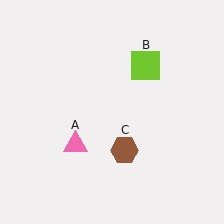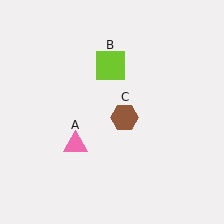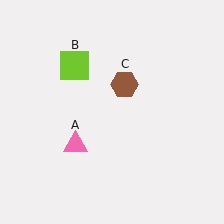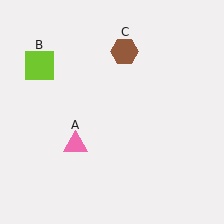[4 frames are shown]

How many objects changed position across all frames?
2 objects changed position: lime square (object B), brown hexagon (object C).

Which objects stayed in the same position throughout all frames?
Pink triangle (object A) remained stationary.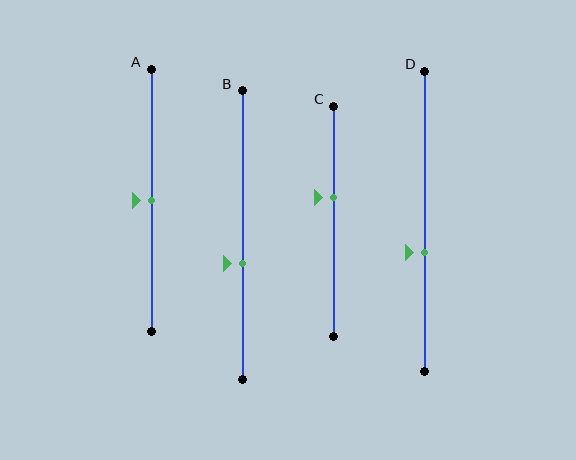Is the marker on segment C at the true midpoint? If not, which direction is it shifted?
No, the marker on segment C is shifted upward by about 10% of the segment length.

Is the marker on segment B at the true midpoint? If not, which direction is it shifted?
No, the marker on segment B is shifted downward by about 10% of the segment length.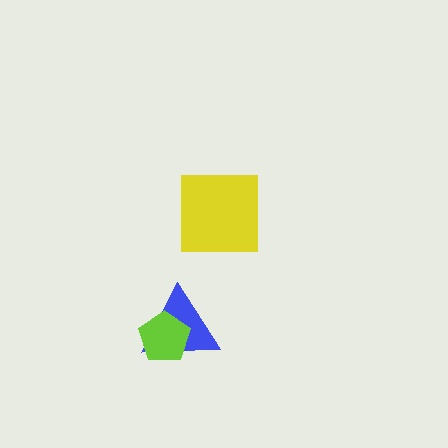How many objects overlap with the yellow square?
0 objects overlap with the yellow square.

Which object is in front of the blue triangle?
The lime pentagon is in front of the blue triangle.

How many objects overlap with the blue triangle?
1 object overlaps with the blue triangle.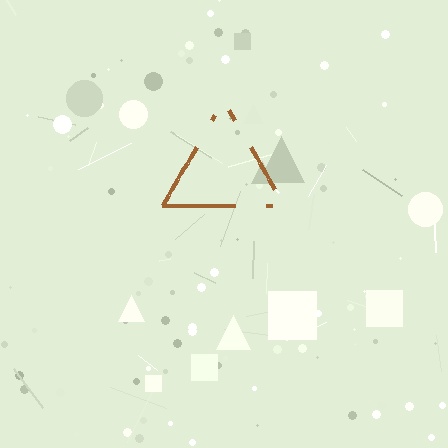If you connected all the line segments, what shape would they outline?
They would outline a triangle.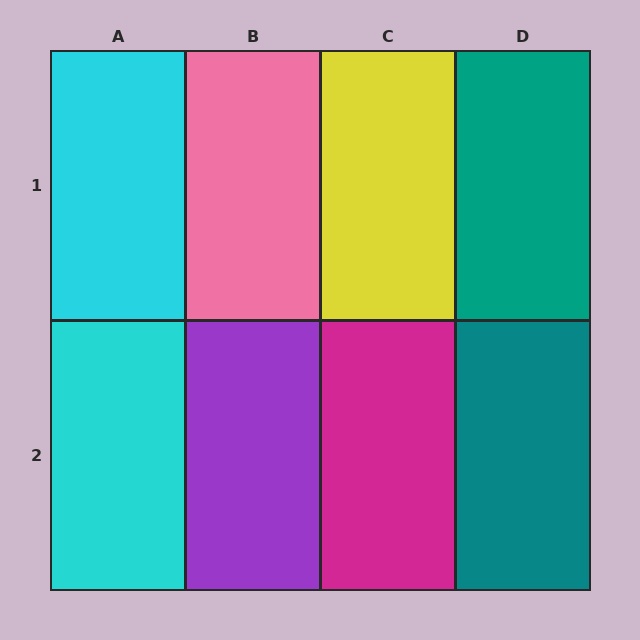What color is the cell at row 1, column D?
Teal.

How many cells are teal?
2 cells are teal.